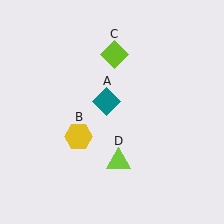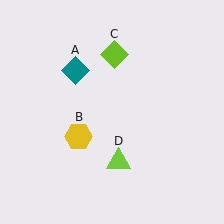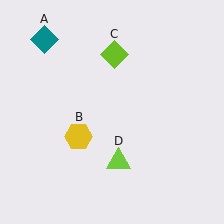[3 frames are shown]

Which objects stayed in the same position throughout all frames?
Yellow hexagon (object B) and lime diamond (object C) and lime triangle (object D) remained stationary.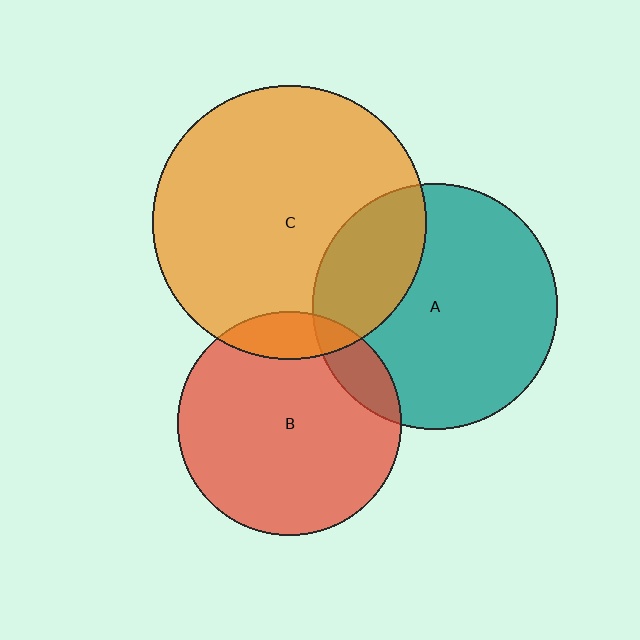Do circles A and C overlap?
Yes.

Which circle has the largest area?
Circle C (orange).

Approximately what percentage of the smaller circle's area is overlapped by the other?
Approximately 25%.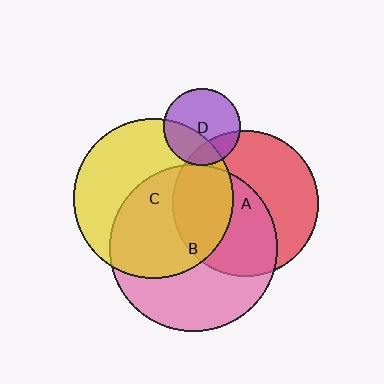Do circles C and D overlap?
Yes.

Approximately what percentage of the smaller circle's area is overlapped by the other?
Approximately 35%.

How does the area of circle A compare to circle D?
Approximately 3.6 times.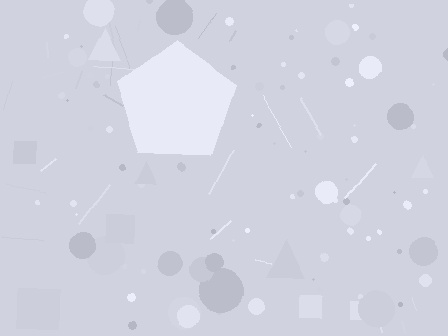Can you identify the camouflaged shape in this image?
The camouflaged shape is a pentagon.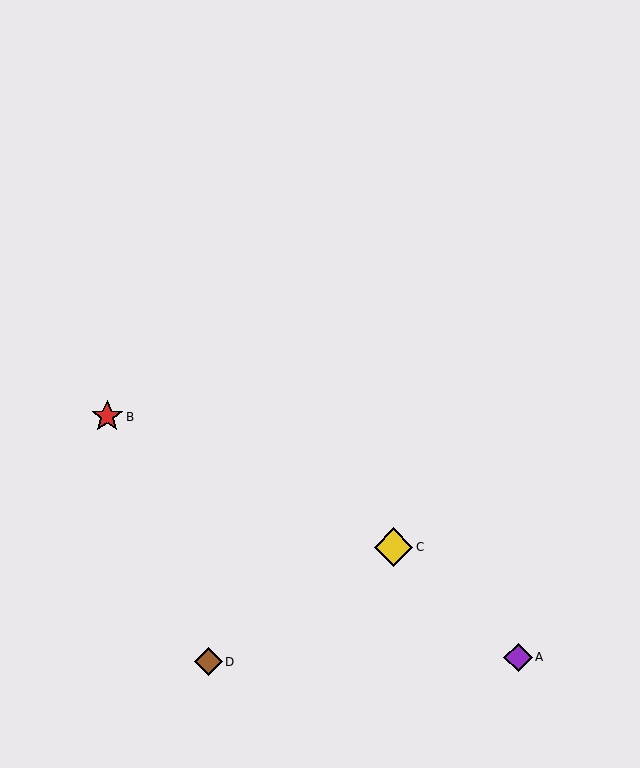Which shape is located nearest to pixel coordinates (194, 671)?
The brown diamond (labeled D) at (208, 662) is nearest to that location.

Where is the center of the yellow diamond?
The center of the yellow diamond is at (394, 547).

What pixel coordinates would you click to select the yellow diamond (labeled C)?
Click at (394, 547) to select the yellow diamond C.